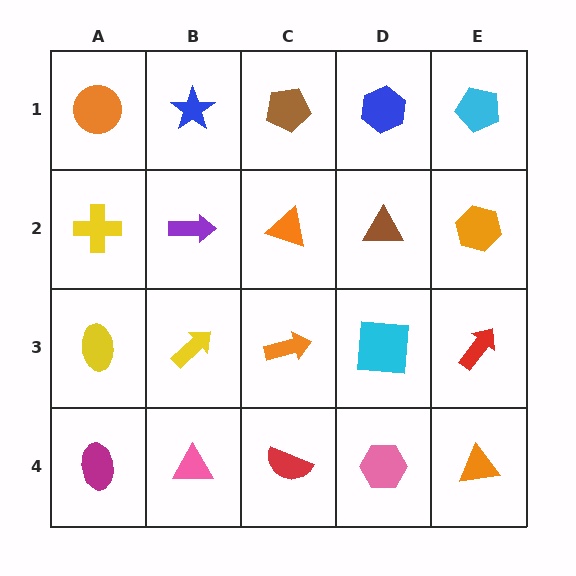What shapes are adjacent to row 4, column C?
An orange arrow (row 3, column C), a pink triangle (row 4, column B), a pink hexagon (row 4, column D).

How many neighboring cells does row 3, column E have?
3.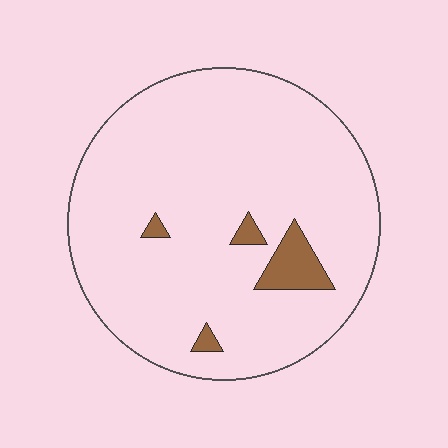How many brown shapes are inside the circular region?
4.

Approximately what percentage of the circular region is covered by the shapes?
Approximately 5%.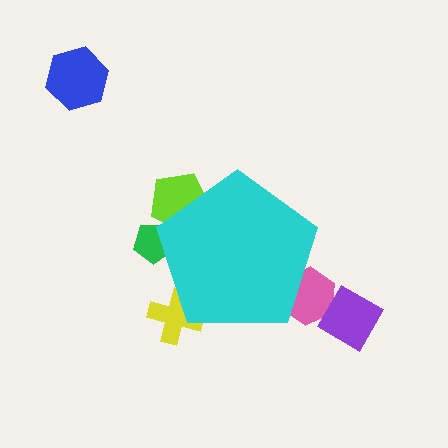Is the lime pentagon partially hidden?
Yes, the lime pentagon is partially hidden behind the cyan pentagon.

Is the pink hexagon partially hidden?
Yes, the pink hexagon is partially hidden behind the cyan pentagon.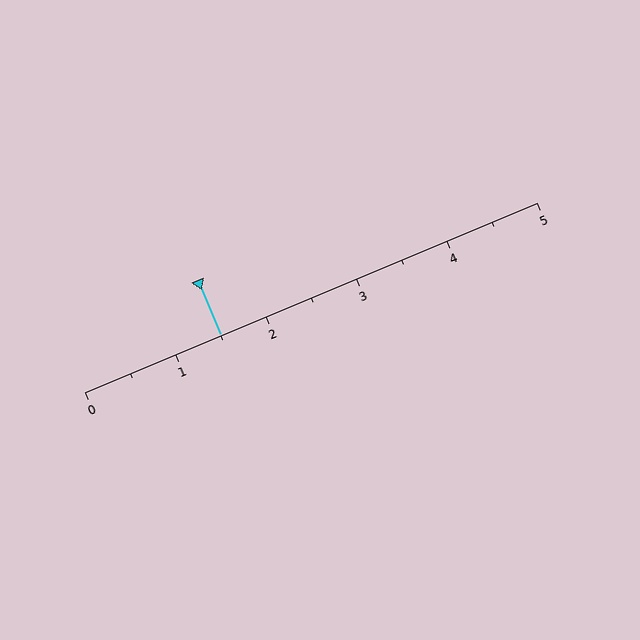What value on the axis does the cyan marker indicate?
The marker indicates approximately 1.5.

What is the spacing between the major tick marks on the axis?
The major ticks are spaced 1 apart.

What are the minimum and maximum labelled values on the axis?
The axis runs from 0 to 5.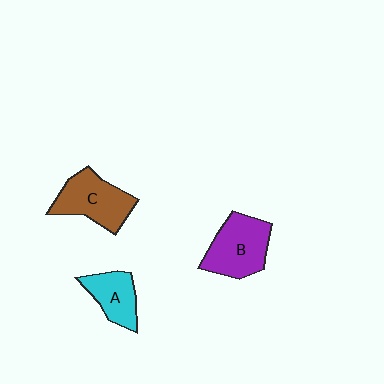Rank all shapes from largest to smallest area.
From largest to smallest: B (purple), C (brown), A (cyan).